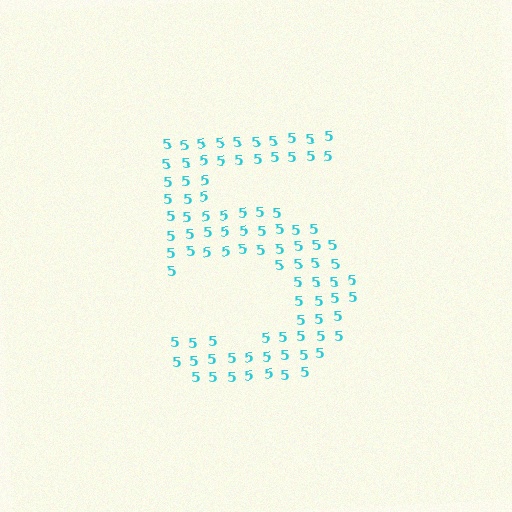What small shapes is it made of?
It is made of small digit 5's.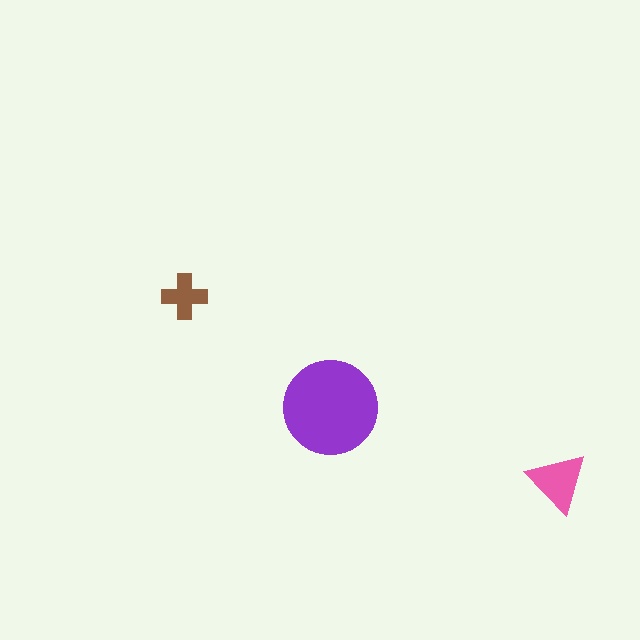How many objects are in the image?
There are 3 objects in the image.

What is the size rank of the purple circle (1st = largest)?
1st.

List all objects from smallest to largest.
The brown cross, the pink triangle, the purple circle.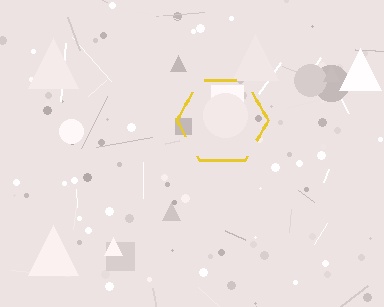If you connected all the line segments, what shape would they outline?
They would outline a hexagon.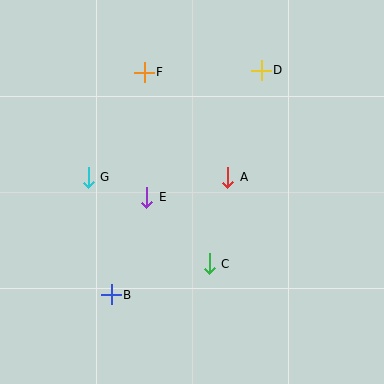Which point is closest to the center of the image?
Point A at (228, 177) is closest to the center.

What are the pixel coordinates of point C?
Point C is at (209, 264).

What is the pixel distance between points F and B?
The distance between F and B is 225 pixels.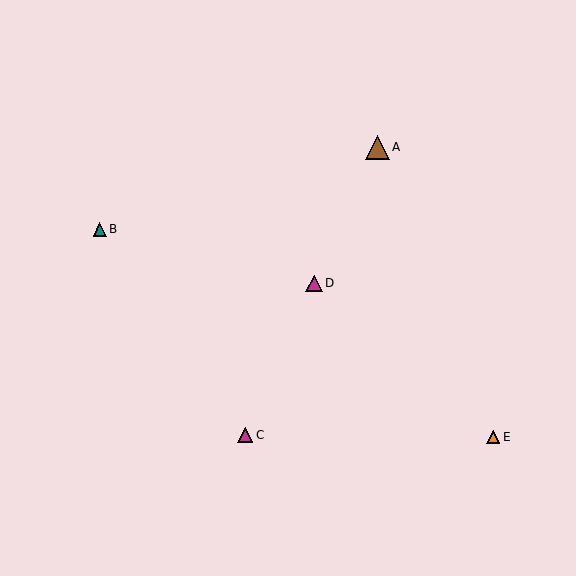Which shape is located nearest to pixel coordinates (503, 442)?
The orange triangle (labeled E) at (493, 437) is nearest to that location.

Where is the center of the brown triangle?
The center of the brown triangle is at (377, 147).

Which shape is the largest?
The brown triangle (labeled A) is the largest.